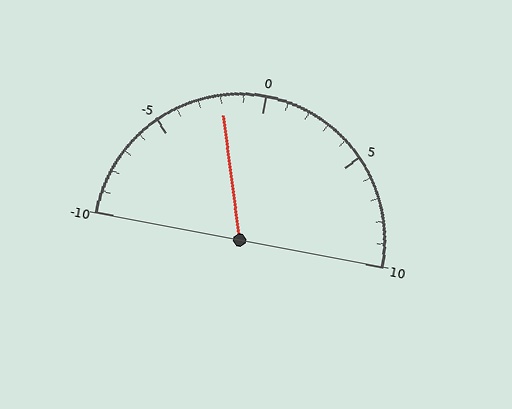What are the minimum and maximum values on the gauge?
The gauge ranges from -10 to 10.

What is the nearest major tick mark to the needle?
The nearest major tick mark is 0.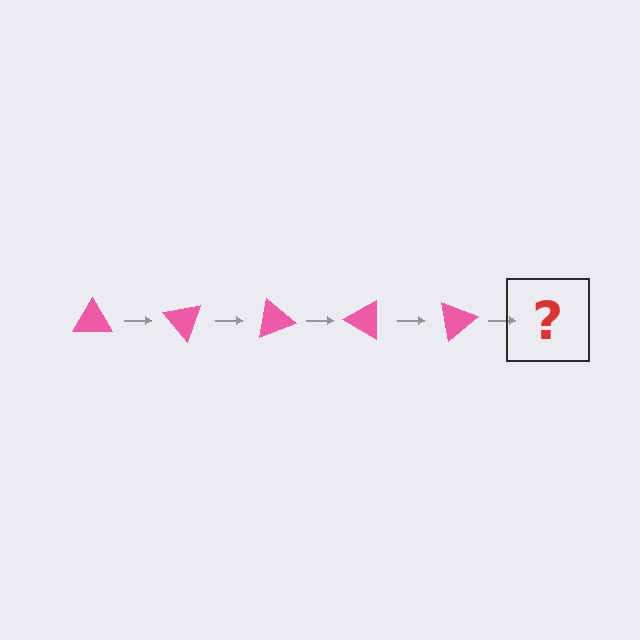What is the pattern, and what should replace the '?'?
The pattern is that the triangle rotates 50 degrees each step. The '?' should be a pink triangle rotated 250 degrees.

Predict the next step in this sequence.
The next step is a pink triangle rotated 250 degrees.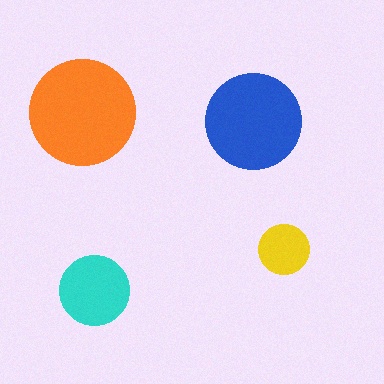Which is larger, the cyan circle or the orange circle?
The orange one.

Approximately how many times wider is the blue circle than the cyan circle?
About 1.5 times wider.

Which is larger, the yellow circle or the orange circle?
The orange one.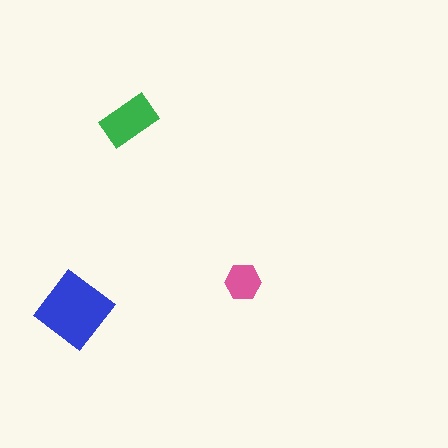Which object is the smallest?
The pink hexagon.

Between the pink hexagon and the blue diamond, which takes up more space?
The blue diamond.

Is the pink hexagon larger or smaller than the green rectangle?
Smaller.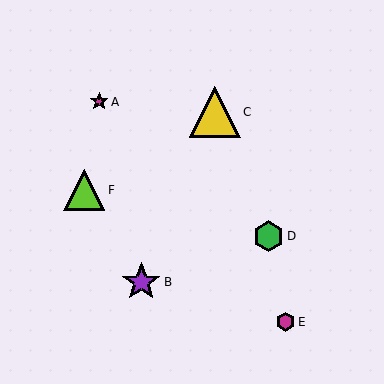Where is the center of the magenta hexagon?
The center of the magenta hexagon is at (286, 322).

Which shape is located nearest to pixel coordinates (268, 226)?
The green hexagon (labeled D) at (268, 236) is nearest to that location.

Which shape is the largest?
The yellow triangle (labeled C) is the largest.